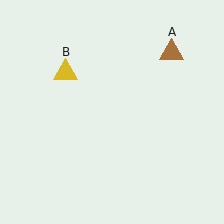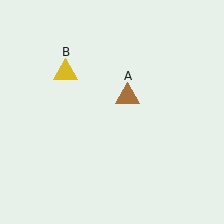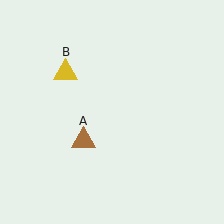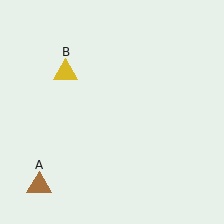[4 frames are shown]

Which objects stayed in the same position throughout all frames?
Yellow triangle (object B) remained stationary.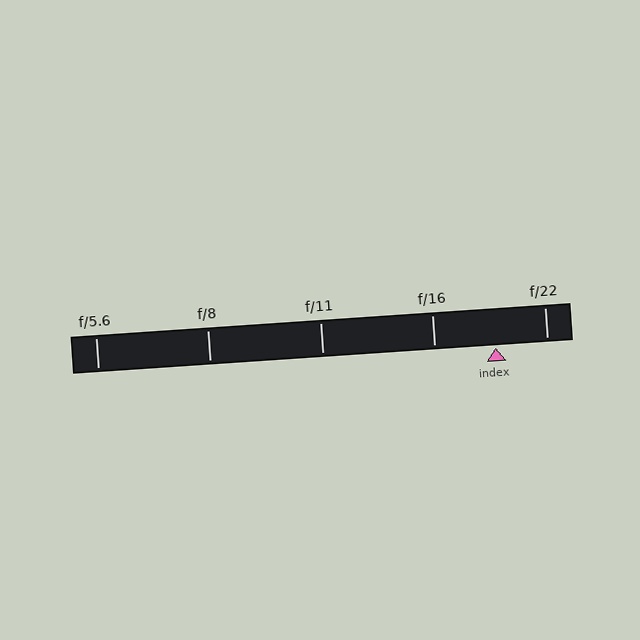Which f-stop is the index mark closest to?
The index mark is closest to f/22.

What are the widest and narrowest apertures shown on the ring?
The widest aperture shown is f/5.6 and the narrowest is f/22.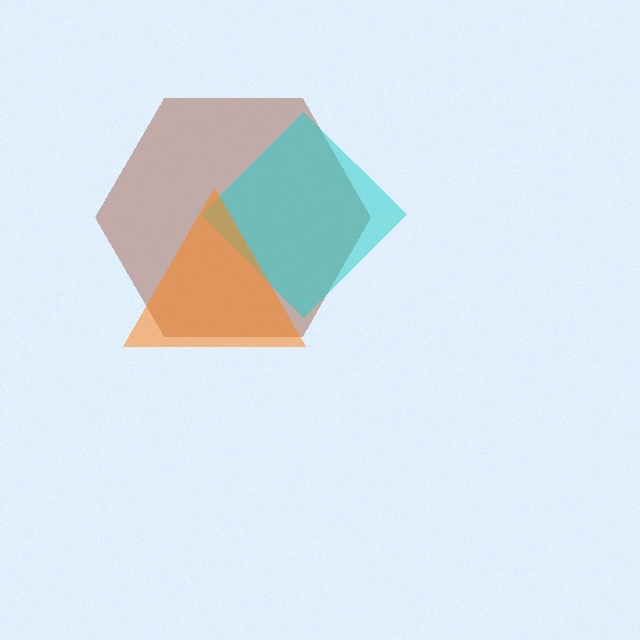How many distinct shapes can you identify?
There are 3 distinct shapes: a brown hexagon, a cyan diamond, an orange triangle.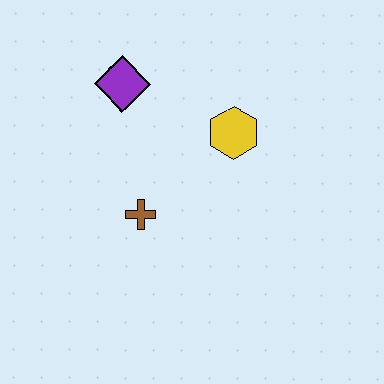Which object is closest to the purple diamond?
The yellow hexagon is closest to the purple diamond.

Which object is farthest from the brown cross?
The purple diamond is farthest from the brown cross.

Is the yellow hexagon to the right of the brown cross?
Yes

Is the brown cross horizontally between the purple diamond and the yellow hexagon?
Yes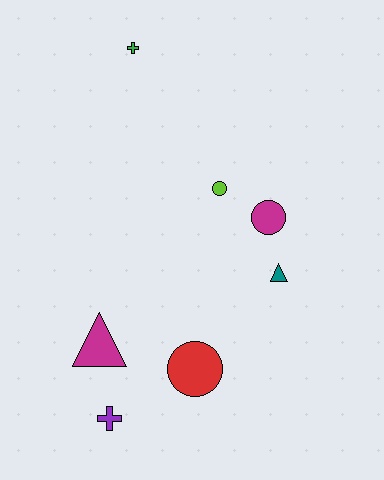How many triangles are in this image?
There are 2 triangles.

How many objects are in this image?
There are 7 objects.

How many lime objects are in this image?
There is 1 lime object.